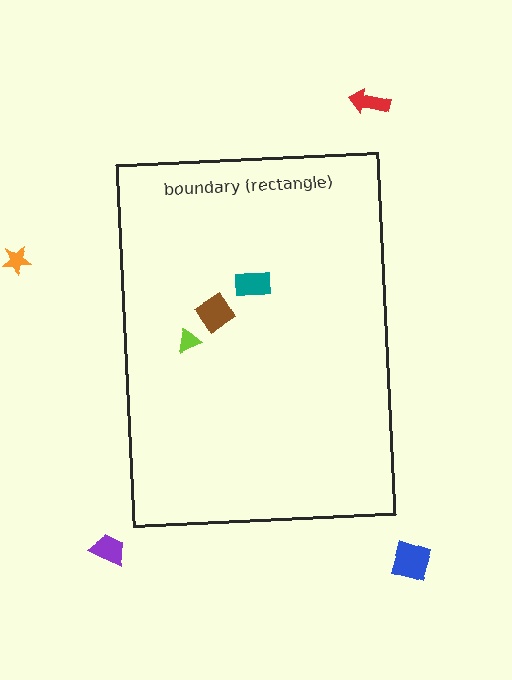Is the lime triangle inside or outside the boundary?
Inside.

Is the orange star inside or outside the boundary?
Outside.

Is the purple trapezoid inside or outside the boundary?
Outside.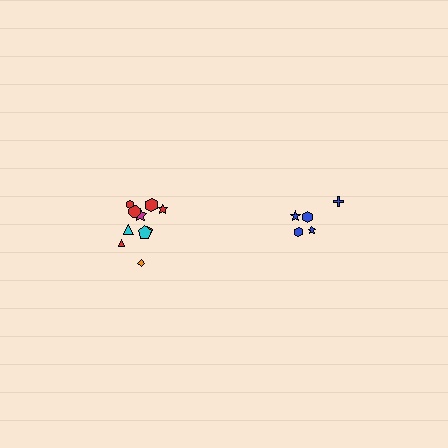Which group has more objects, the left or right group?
The left group.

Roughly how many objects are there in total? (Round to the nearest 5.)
Roughly 15 objects in total.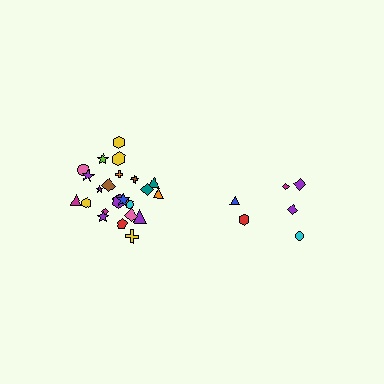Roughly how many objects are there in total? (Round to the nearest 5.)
Roughly 30 objects in total.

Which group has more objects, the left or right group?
The left group.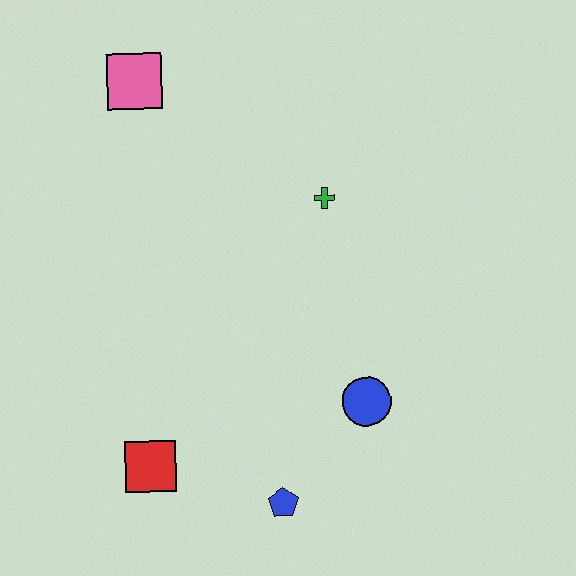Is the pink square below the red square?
No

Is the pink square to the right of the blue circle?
No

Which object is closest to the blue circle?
The blue pentagon is closest to the blue circle.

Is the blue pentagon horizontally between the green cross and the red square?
Yes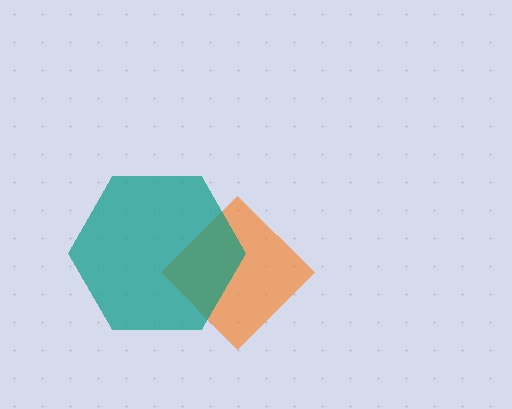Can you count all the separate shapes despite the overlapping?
Yes, there are 2 separate shapes.